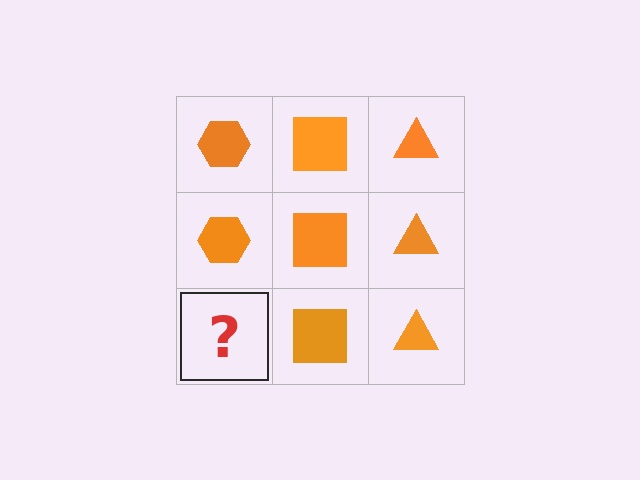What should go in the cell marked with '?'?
The missing cell should contain an orange hexagon.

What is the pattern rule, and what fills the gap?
The rule is that each column has a consistent shape. The gap should be filled with an orange hexagon.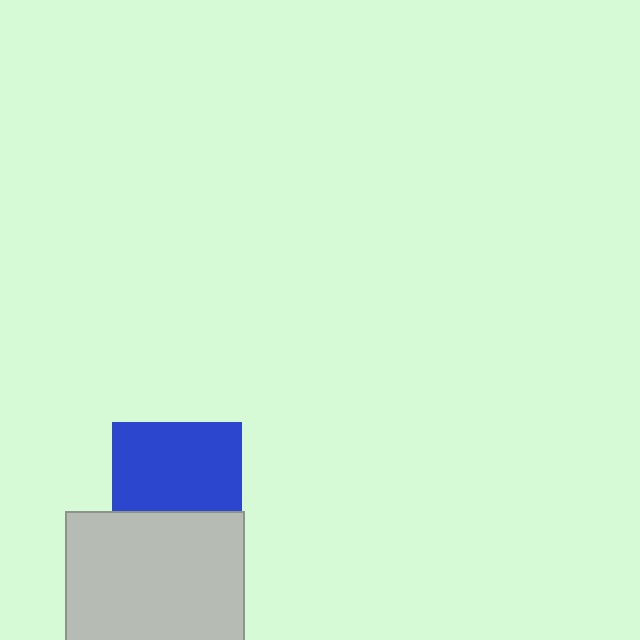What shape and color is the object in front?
The object in front is a light gray square.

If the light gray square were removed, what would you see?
You would see the complete blue square.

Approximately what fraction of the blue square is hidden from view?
Roughly 31% of the blue square is hidden behind the light gray square.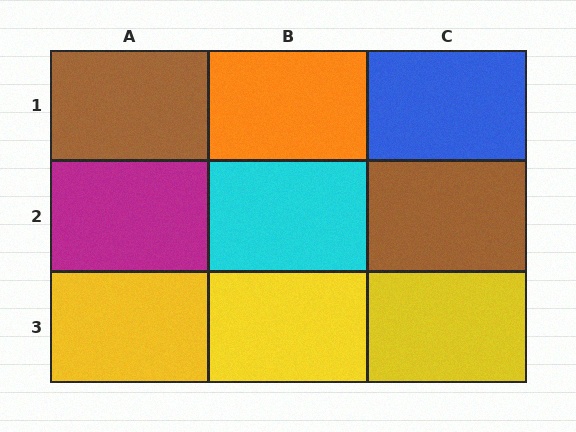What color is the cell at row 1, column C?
Blue.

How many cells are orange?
1 cell is orange.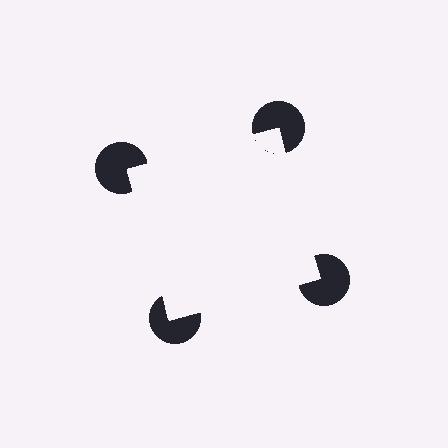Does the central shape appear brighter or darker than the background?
It typically appears slightly brighter than the background, even though no actual brightness change is drawn.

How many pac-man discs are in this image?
There are 4 — one at each vertex of the illusory square.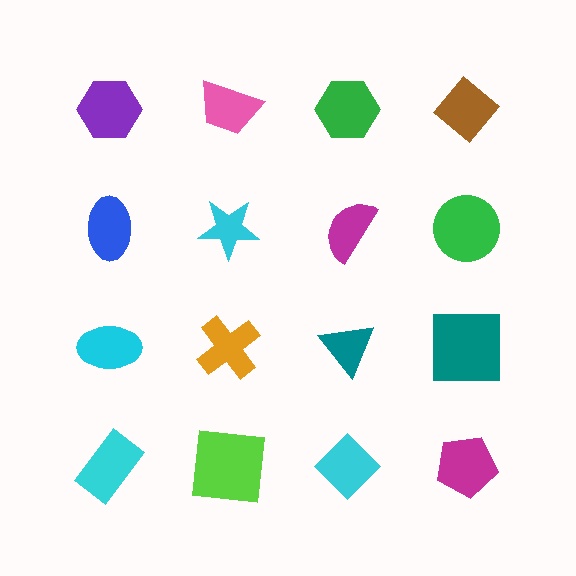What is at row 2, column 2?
A cyan star.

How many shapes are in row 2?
4 shapes.